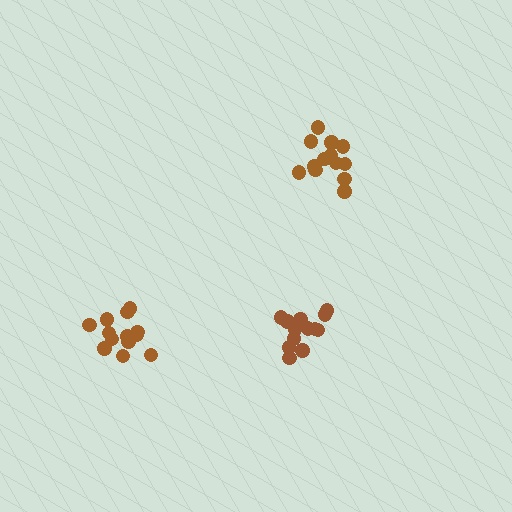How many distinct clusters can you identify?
There are 3 distinct clusters.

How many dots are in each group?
Group 1: 14 dots, Group 2: 15 dots, Group 3: 14 dots (43 total).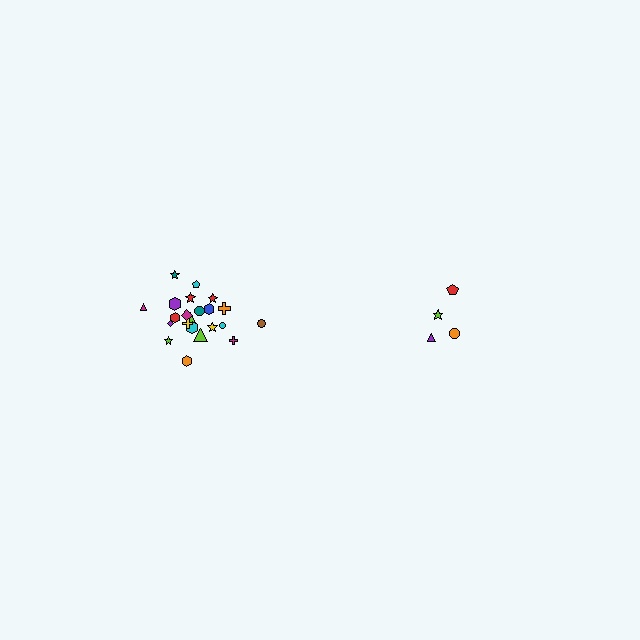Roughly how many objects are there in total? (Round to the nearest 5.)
Roughly 25 objects in total.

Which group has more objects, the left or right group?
The left group.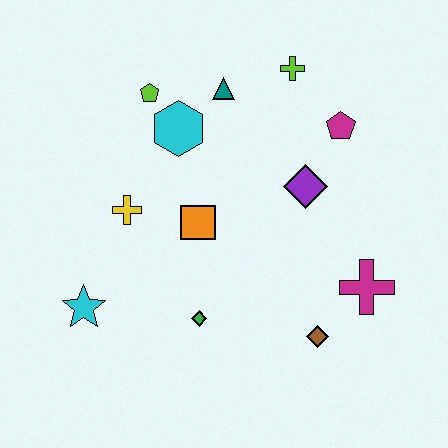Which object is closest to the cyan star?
The yellow cross is closest to the cyan star.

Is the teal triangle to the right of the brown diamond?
No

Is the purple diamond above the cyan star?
Yes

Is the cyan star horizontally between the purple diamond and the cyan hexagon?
No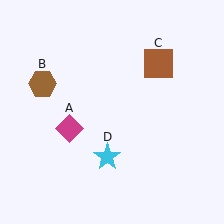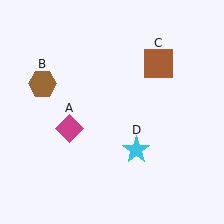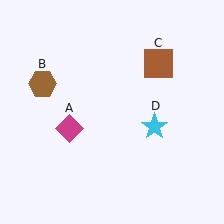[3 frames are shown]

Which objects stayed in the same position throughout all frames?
Magenta diamond (object A) and brown hexagon (object B) and brown square (object C) remained stationary.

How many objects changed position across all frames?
1 object changed position: cyan star (object D).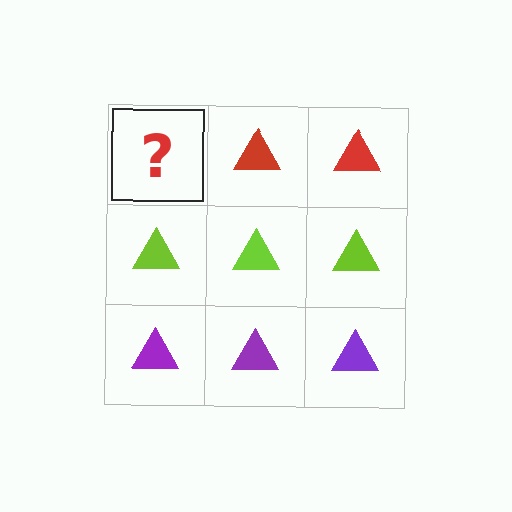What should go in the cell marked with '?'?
The missing cell should contain a red triangle.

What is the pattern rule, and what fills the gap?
The rule is that each row has a consistent color. The gap should be filled with a red triangle.